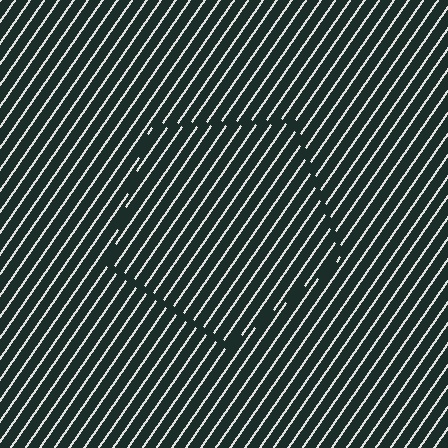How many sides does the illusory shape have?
5 sides — the line-ends trace a pentagon.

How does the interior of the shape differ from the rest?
The interior of the shape contains the same grating, shifted by half a period — the contour is defined by the phase discontinuity where line-ends from the inner and outer gratings abut.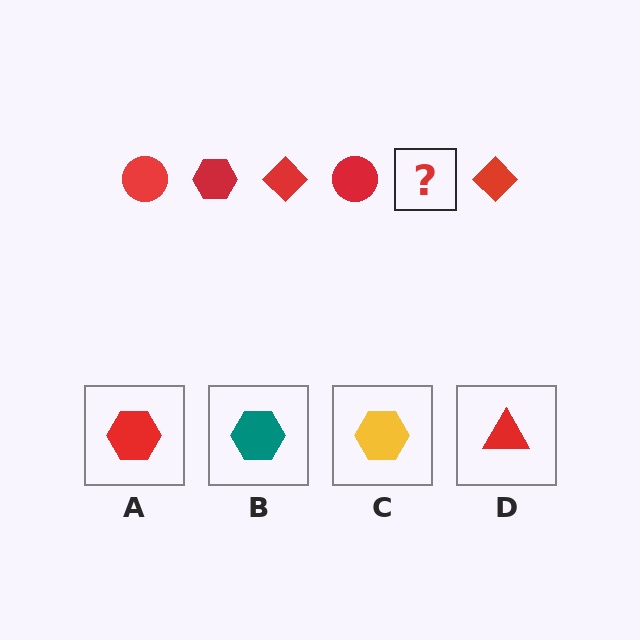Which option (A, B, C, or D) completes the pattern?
A.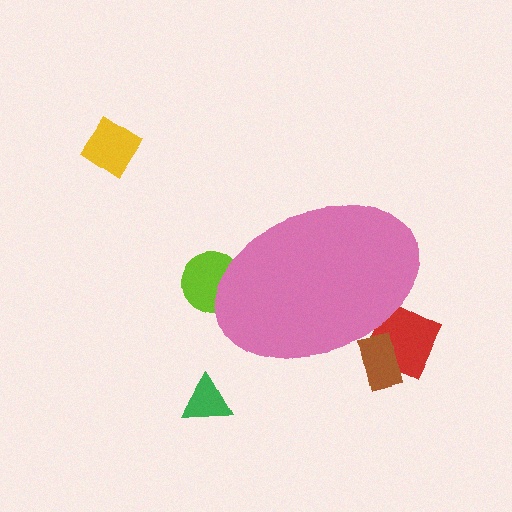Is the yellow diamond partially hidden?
No, the yellow diamond is fully visible.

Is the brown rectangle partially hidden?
Yes, the brown rectangle is partially hidden behind the pink ellipse.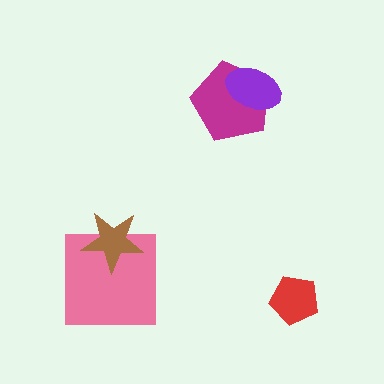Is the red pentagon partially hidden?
No, no other shape covers it.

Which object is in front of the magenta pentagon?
The purple ellipse is in front of the magenta pentagon.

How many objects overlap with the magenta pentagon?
1 object overlaps with the magenta pentagon.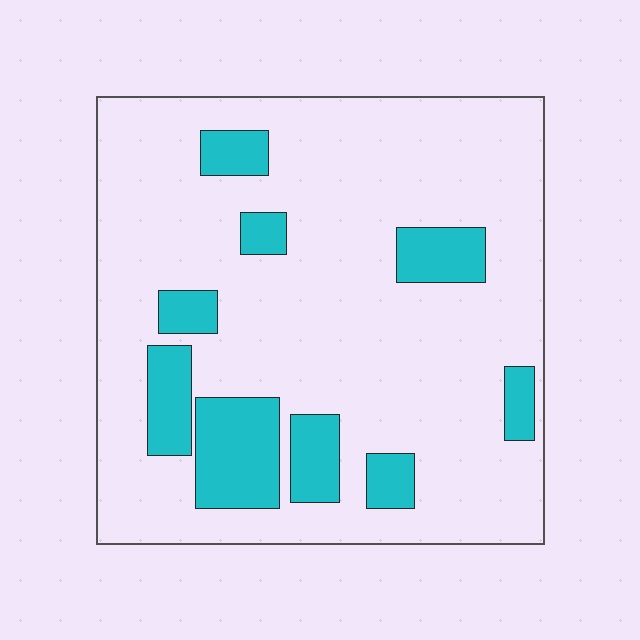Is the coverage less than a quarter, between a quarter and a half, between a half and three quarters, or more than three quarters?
Less than a quarter.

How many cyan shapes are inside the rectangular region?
9.